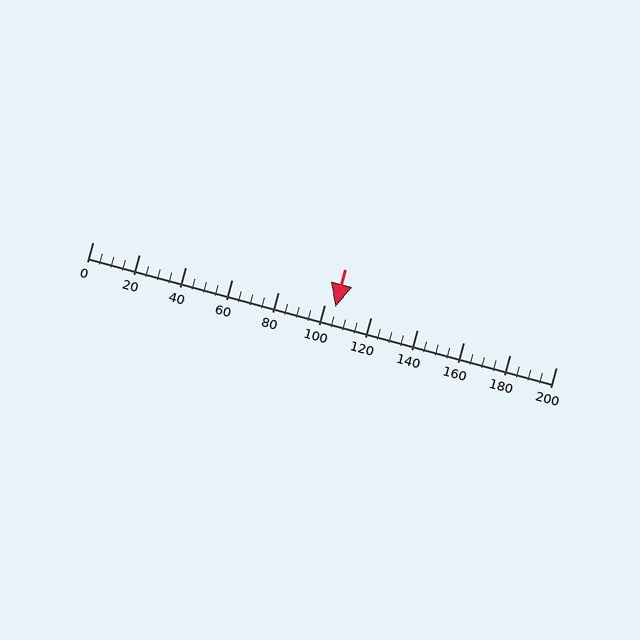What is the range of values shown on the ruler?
The ruler shows values from 0 to 200.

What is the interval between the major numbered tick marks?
The major tick marks are spaced 20 units apart.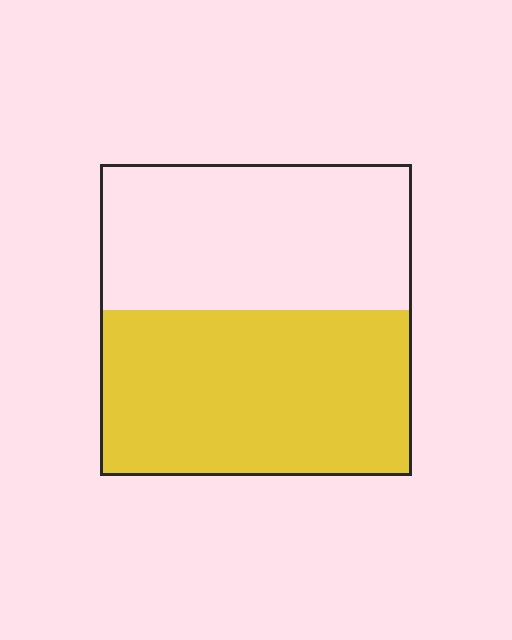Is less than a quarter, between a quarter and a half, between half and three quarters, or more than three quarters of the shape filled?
Between half and three quarters.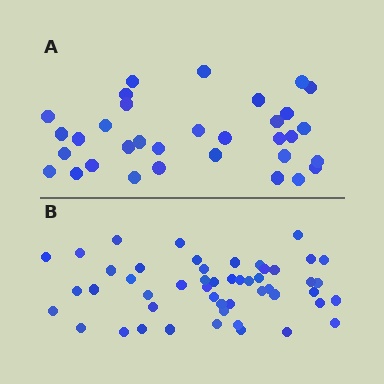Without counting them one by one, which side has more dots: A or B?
Region B (the bottom region) has more dots.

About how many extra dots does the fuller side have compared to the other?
Region B has approximately 15 more dots than region A.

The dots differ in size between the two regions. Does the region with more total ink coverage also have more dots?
No. Region A has more total ink coverage because its dots are larger, but region B actually contains more individual dots. Total area can be misleading — the number of items is what matters here.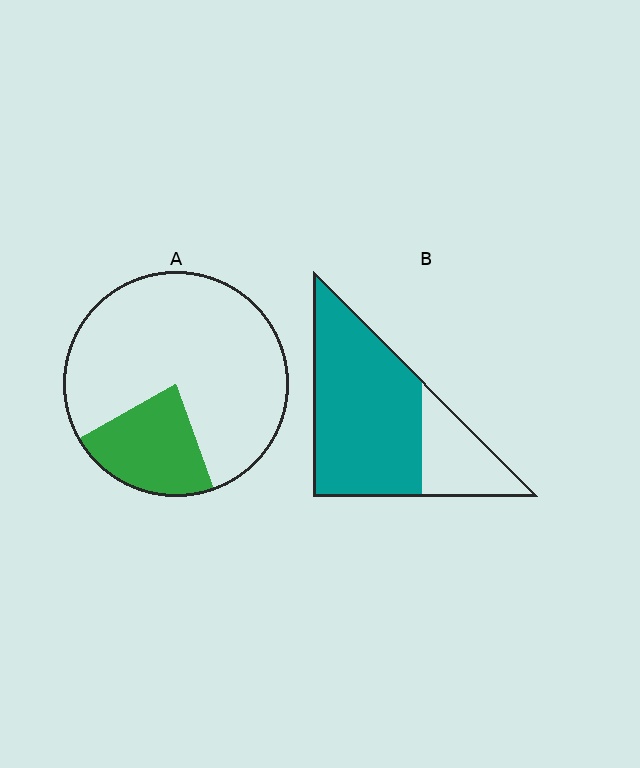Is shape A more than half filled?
No.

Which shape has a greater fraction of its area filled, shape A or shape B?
Shape B.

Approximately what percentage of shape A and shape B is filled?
A is approximately 20% and B is approximately 75%.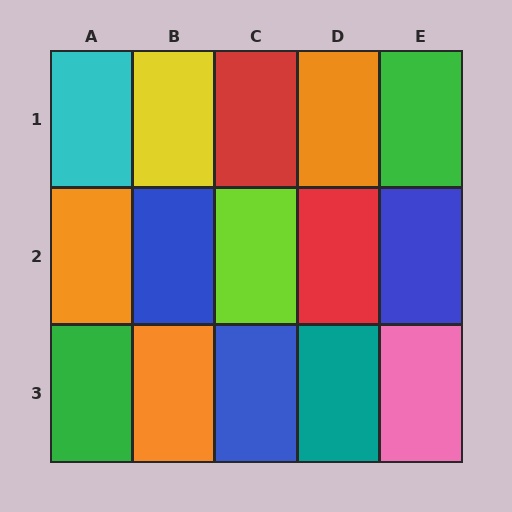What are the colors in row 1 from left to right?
Cyan, yellow, red, orange, green.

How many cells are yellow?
1 cell is yellow.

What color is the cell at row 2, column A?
Orange.